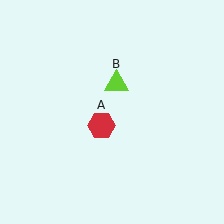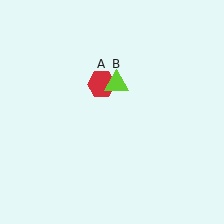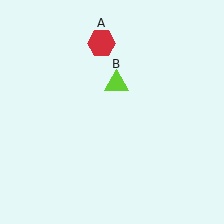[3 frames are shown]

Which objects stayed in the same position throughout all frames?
Lime triangle (object B) remained stationary.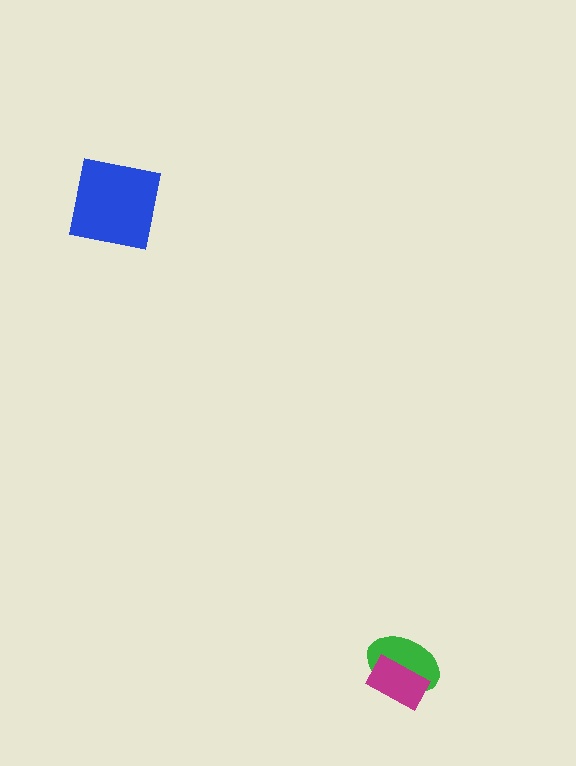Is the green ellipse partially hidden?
Yes, it is partially covered by another shape.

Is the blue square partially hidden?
No, no other shape covers it.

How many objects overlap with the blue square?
0 objects overlap with the blue square.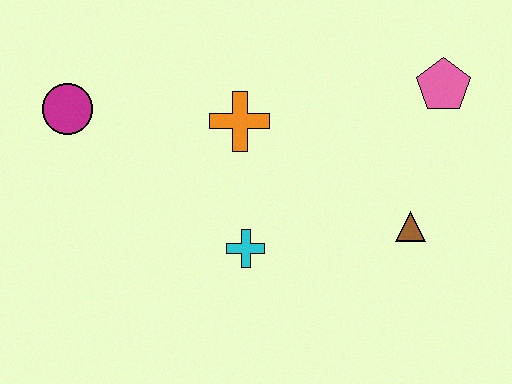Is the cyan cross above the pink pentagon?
No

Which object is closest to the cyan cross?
The orange cross is closest to the cyan cross.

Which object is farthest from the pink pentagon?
The magenta circle is farthest from the pink pentagon.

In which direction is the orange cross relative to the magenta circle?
The orange cross is to the right of the magenta circle.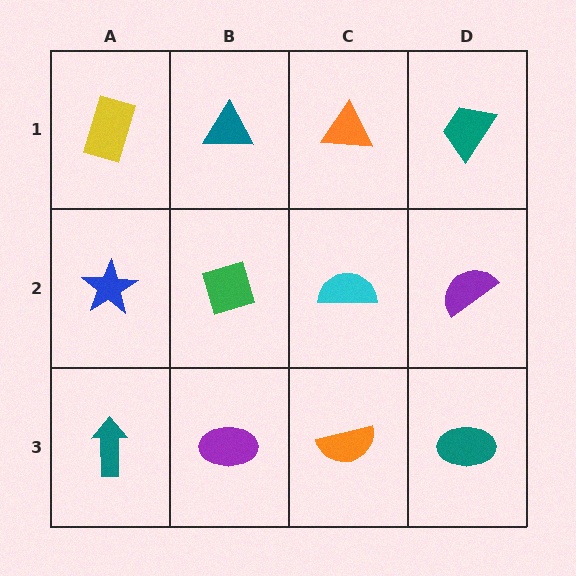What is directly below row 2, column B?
A purple ellipse.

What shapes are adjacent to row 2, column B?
A teal triangle (row 1, column B), a purple ellipse (row 3, column B), a blue star (row 2, column A), a cyan semicircle (row 2, column C).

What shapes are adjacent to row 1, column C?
A cyan semicircle (row 2, column C), a teal triangle (row 1, column B), a teal trapezoid (row 1, column D).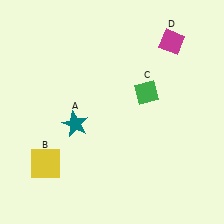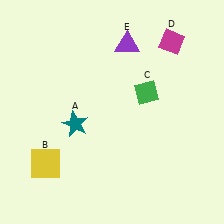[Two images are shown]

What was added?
A purple triangle (E) was added in Image 2.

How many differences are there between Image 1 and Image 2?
There is 1 difference between the two images.